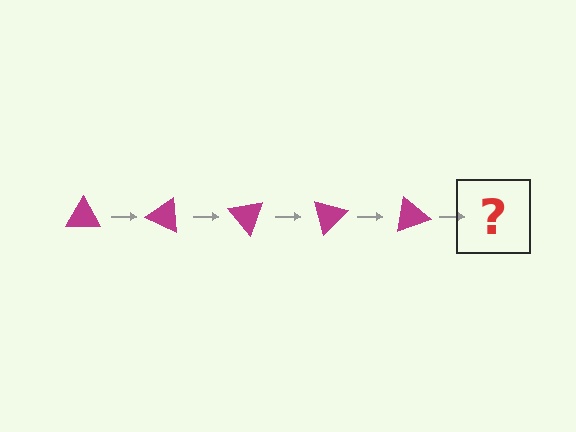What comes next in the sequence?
The next element should be a magenta triangle rotated 125 degrees.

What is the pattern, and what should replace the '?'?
The pattern is that the triangle rotates 25 degrees each step. The '?' should be a magenta triangle rotated 125 degrees.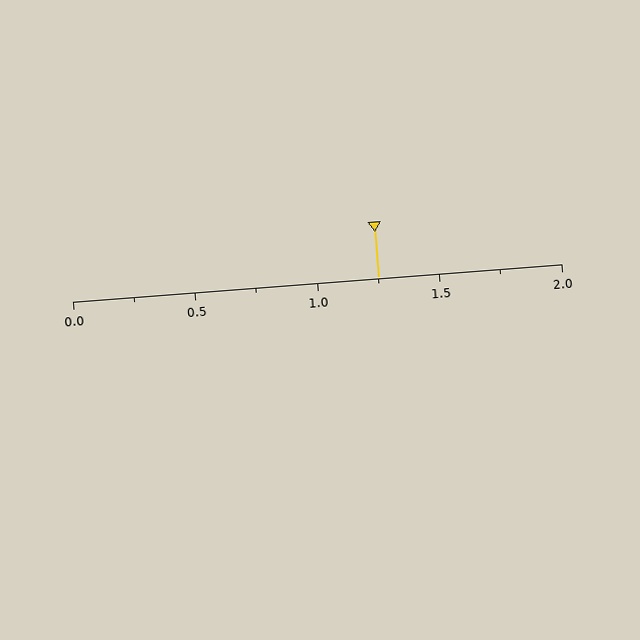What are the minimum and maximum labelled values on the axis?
The axis runs from 0.0 to 2.0.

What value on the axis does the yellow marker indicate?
The marker indicates approximately 1.25.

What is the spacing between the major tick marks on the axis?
The major ticks are spaced 0.5 apart.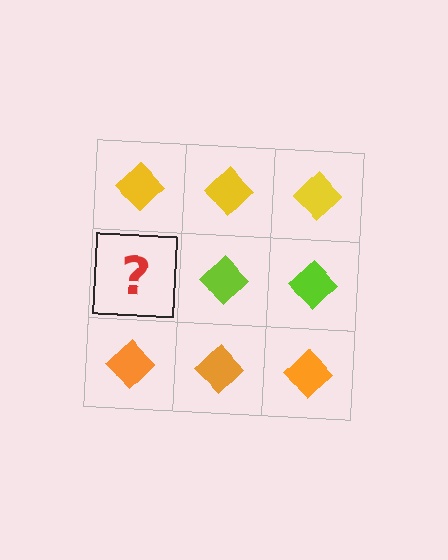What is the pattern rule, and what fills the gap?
The rule is that each row has a consistent color. The gap should be filled with a lime diamond.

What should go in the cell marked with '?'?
The missing cell should contain a lime diamond.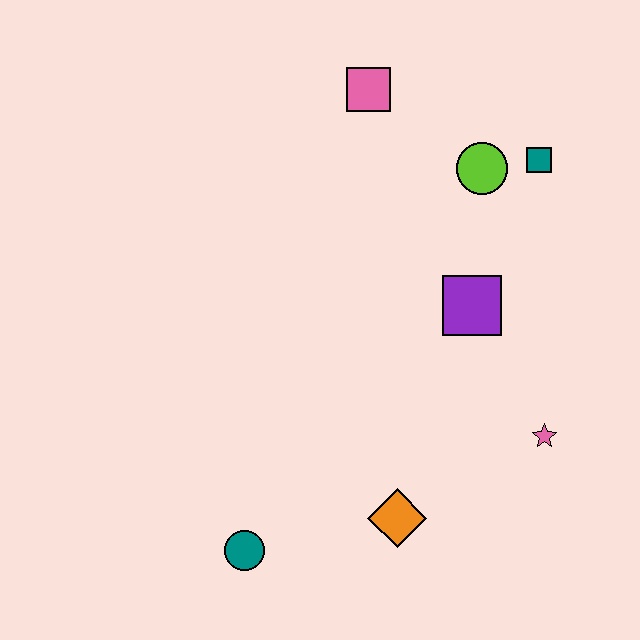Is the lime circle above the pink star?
Yes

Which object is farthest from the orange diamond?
The pink square is farthest from the orange diamond.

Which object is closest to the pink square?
The lime circle is closest to the pink square.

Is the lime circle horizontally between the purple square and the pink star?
Yes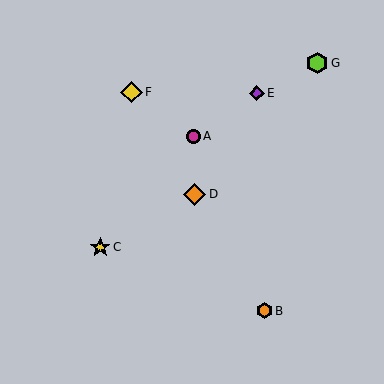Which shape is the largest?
The orange diamond (labeled D) is the largest.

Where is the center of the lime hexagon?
The center of the lime hexagon is at (317, 63).